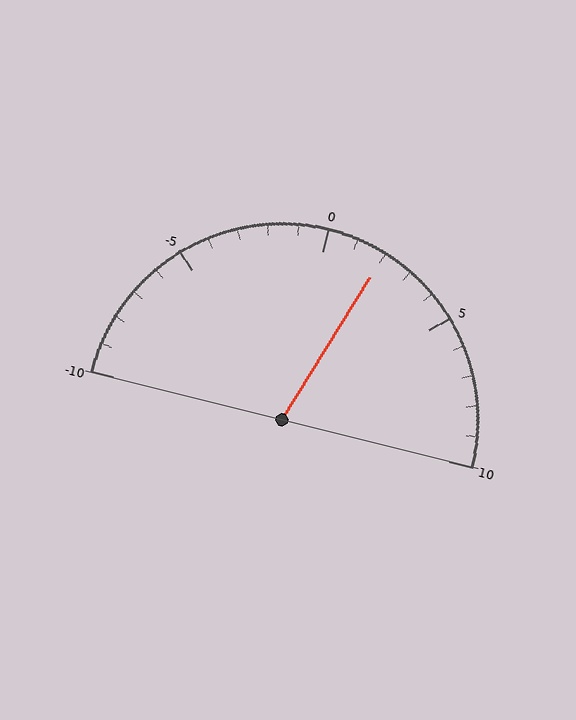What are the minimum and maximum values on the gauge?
The gauge ranges from -10 to 10.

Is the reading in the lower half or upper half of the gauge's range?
The reading is in the upper half of the range (-10 to 10).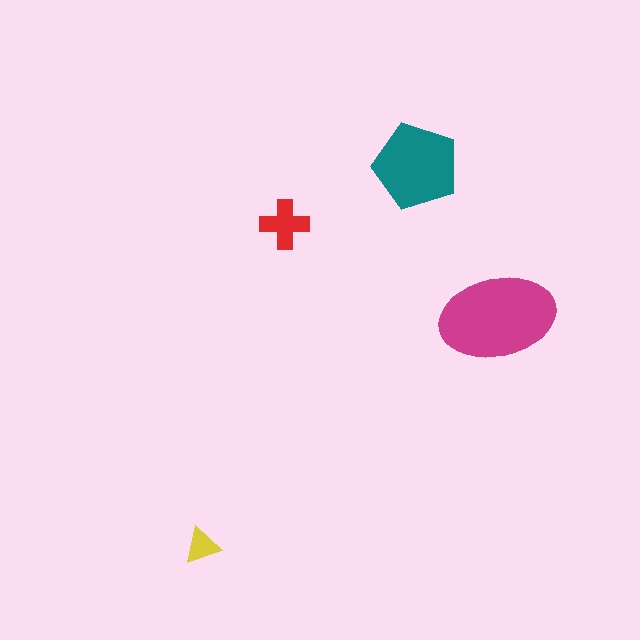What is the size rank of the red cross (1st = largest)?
3rd.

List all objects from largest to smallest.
The magenta ellipse, the teal pentagon, the red cross, the yellow triangle.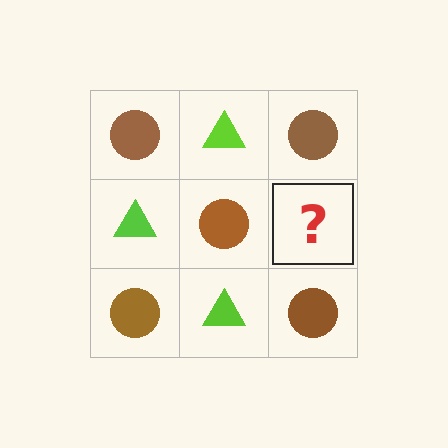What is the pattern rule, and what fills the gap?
The rule is that it alternates brown circle and lime triangle in a checkerboard pattern. The gap should be filled with a lime triangle.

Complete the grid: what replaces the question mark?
The question mark should be replaced with a lime triangle.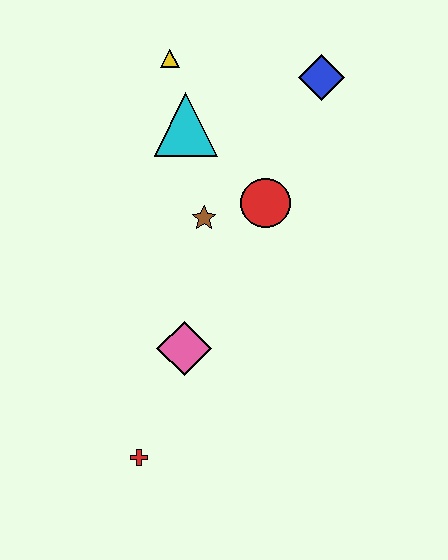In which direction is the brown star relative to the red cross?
The brown star is above the red cross.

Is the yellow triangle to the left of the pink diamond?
Yes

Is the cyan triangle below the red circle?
No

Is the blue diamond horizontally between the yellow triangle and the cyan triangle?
No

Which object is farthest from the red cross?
The blue diamond is farthest from the red cross.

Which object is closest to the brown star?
The red circle is closest to the brown star.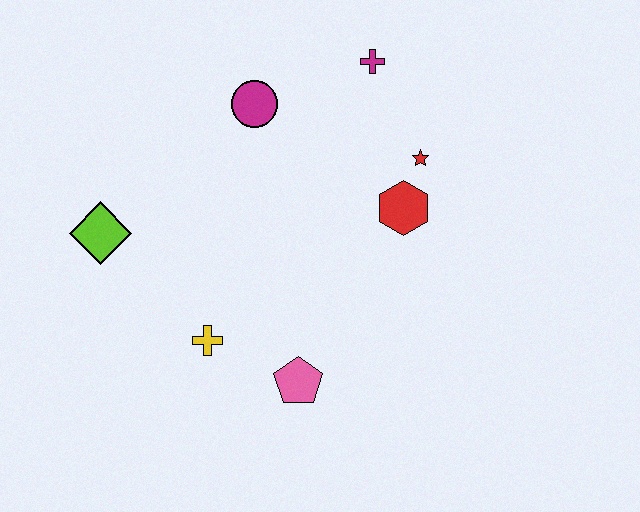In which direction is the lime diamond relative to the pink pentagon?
The lime diamond is to the left of the pink pentagon.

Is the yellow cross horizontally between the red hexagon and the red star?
No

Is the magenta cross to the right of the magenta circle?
Yes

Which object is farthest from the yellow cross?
The magenta cross is farthest from the yellow cross.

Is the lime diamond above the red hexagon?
No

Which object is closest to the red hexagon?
The red star is closest to the red hexagon.